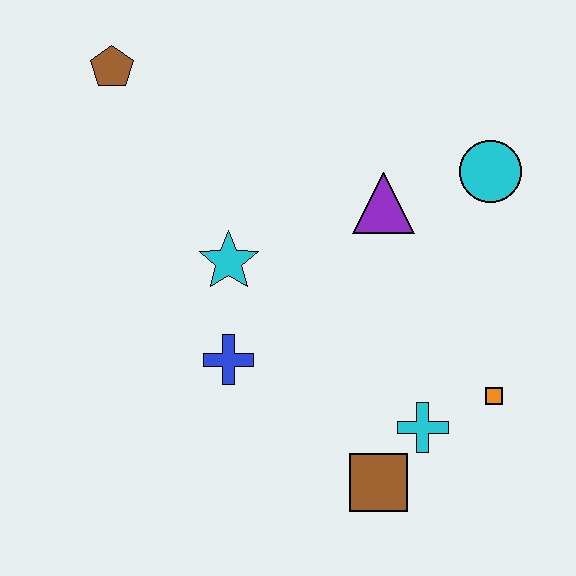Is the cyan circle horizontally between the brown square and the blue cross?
No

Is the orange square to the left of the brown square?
No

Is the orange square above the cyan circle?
No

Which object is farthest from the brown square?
The brown pentagon is farthest from the brown square.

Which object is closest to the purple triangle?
The cyan circle is closest to the purple triangle.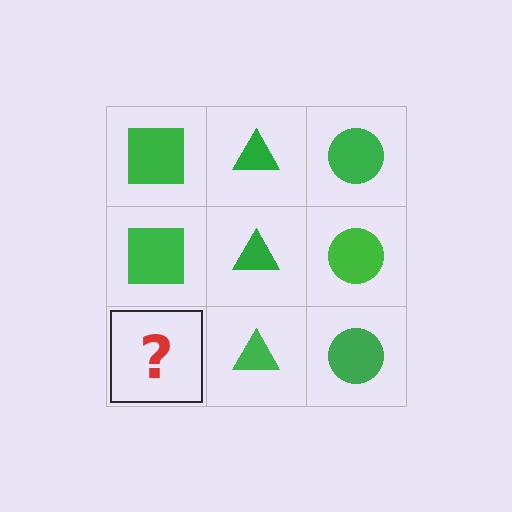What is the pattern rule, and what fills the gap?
The rule is that each column has a consistent shape. The gap should be filled with a green square.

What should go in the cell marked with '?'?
The missing cell should contain a green square.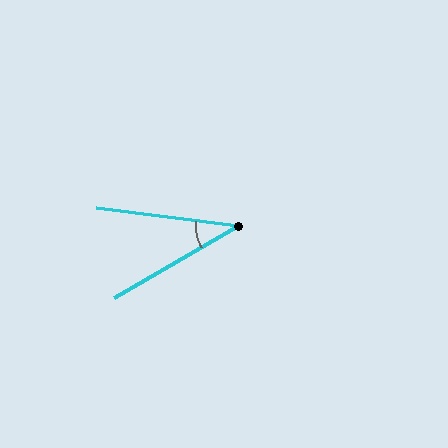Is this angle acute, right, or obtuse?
It is acute.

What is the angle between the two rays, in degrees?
Approximately 37 degrees.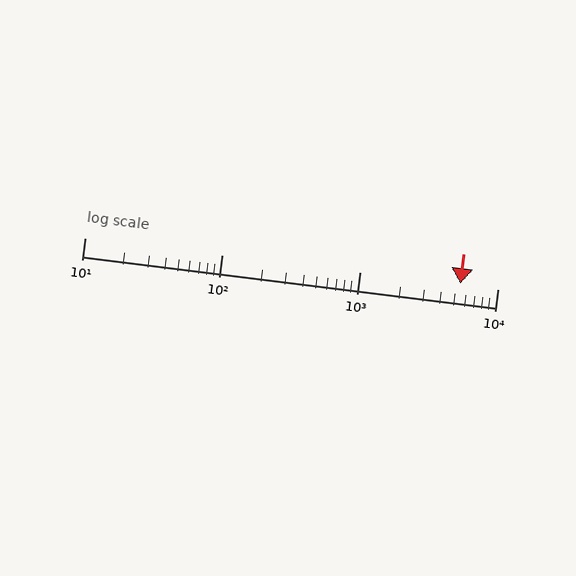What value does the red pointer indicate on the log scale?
The pointer indicates approximately 5400.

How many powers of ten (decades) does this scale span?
The scale spans 3 decades, from 10 to 10000.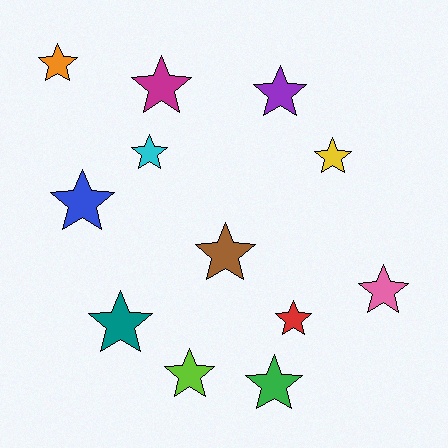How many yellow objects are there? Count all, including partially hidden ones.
There is 1 yellow object.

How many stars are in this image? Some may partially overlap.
There are 12 stars.